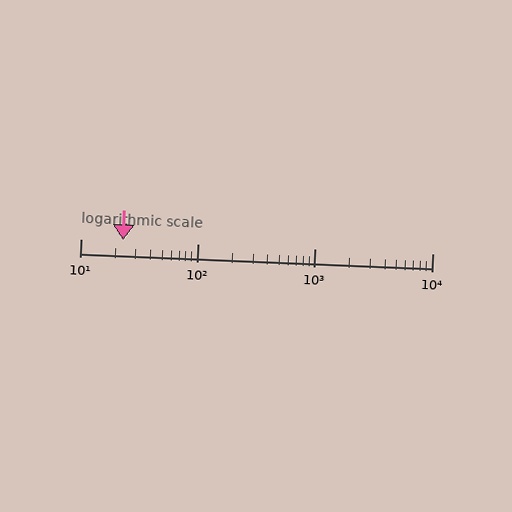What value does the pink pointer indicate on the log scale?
The pointer indicates approximately 23.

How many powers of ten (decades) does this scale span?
The scale spans 3 decades, from 10 to 10000.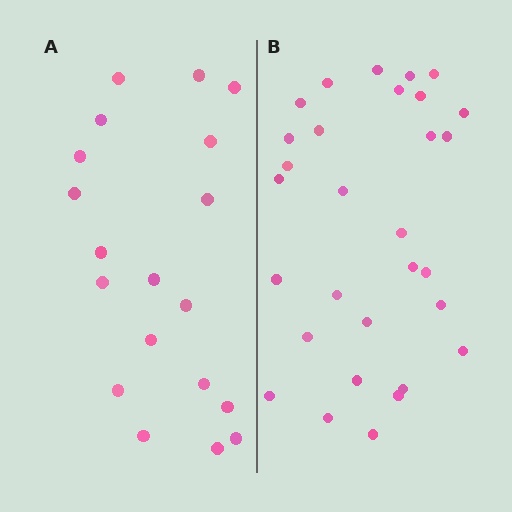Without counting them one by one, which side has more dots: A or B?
Region B (the right region) has more dots.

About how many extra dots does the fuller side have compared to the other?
Region B has roughly 12 or so more dots than region A.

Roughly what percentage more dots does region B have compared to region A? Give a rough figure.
About 60% more.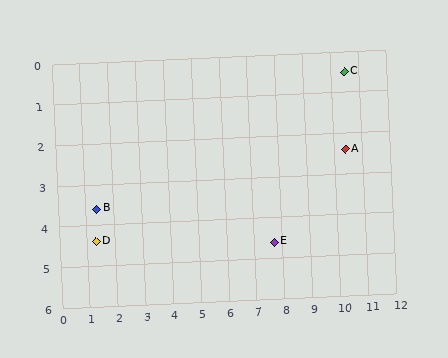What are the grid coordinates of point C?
Point C is at approximately (10.5, 0.5).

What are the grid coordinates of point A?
Point A is at approximately (10.4, 2.4).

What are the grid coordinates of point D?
Point D is at approximately (1.3, 4.4).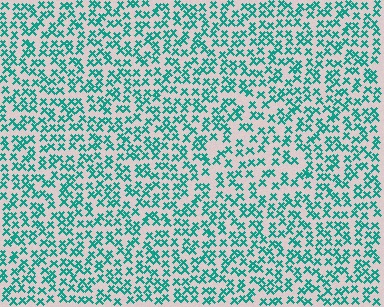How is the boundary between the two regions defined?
The boundary is defined by a change in element density (approximately 1.4x ratio). All elements are the same color, size, and shape.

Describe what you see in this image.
The image contains small teal elements arranged at two different densities. A triangle-shaped region is visible where the elements are less densely packed than the surrounding area.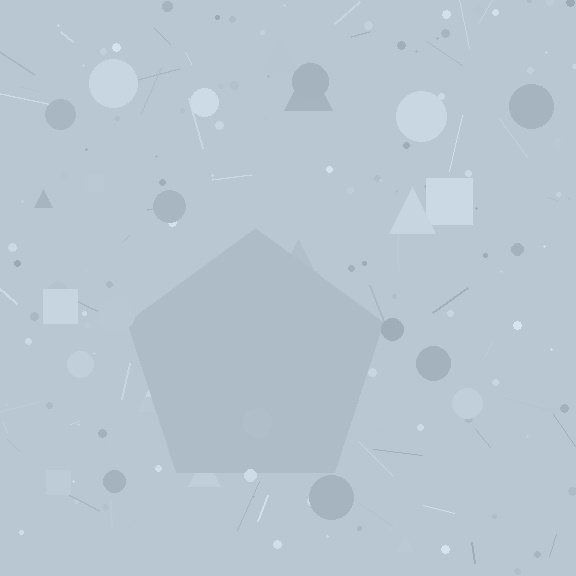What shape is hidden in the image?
A pentagon is hidden in the image.